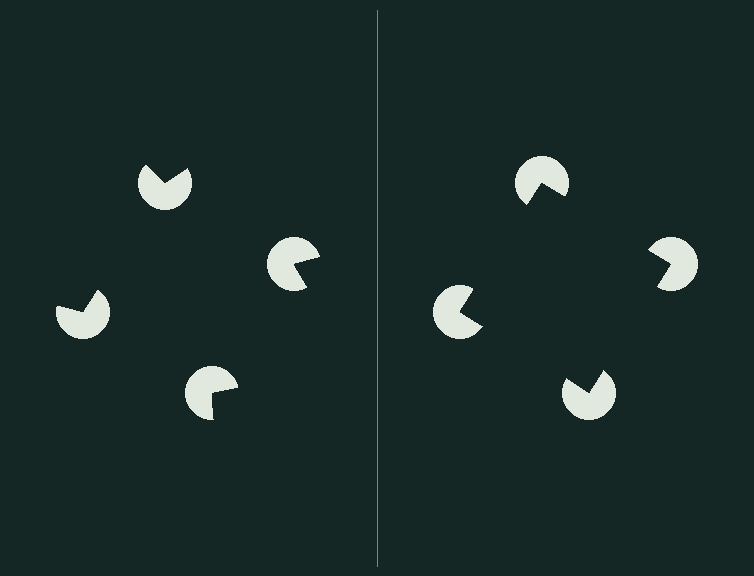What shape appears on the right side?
An illusory square.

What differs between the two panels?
The pac-man discs are positioned identically on both sides; only the wedge orientations differ. On the right they align to a square; on the left they are misaligned.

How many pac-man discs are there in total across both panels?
8 — 4 on each side.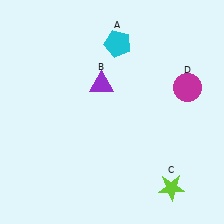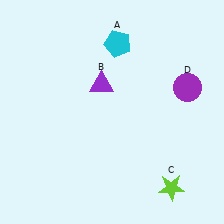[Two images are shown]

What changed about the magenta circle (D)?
In Image 1, D is magenta. In Image 2, it changed to purple.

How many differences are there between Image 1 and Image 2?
There is 1 difference between the two images.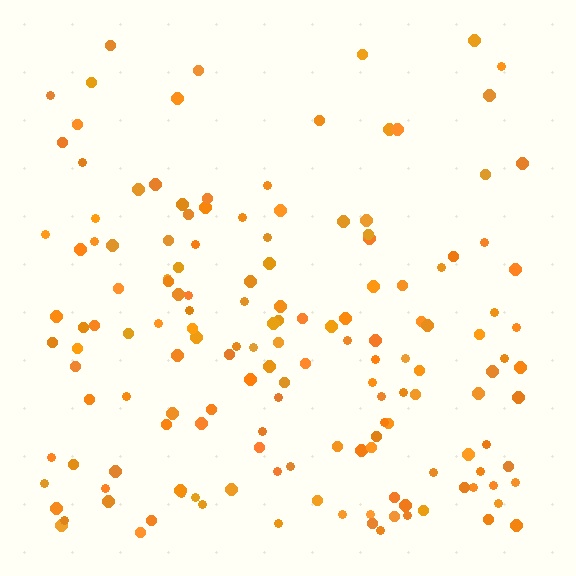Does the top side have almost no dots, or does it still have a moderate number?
Still a moderate number, just noticeably fewer than the bottom.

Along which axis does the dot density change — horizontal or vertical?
Vertical.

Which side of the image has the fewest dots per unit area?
The top.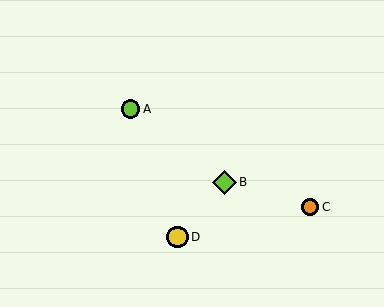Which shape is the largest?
The lime diamond (labeled B) is the largest.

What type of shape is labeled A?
Shape A is a lime circle.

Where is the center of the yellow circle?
The center of the yellow circle is at (178, 237).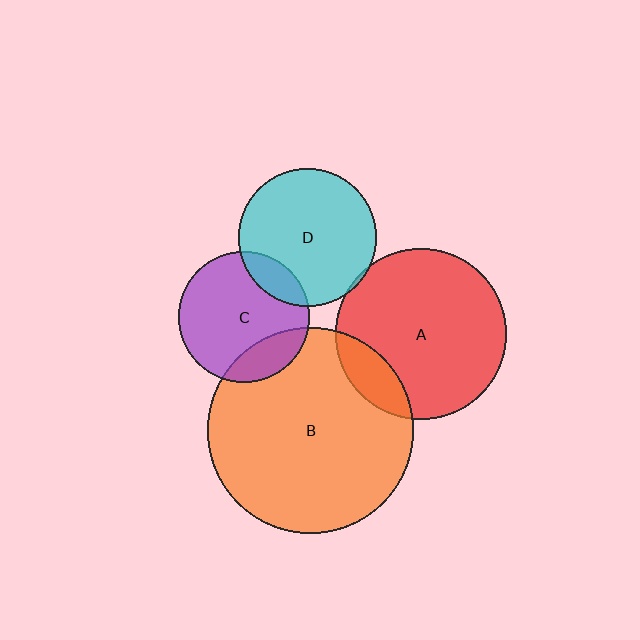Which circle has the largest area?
Circle B (orange).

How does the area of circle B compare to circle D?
Approximately 2.2 times.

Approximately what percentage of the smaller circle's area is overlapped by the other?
Approximately 15%.